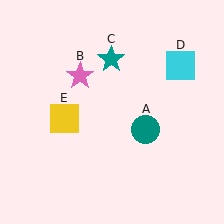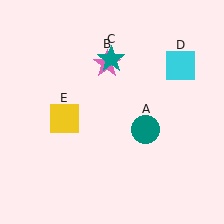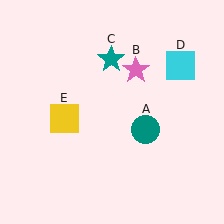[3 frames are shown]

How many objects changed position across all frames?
1 object changed position: pink star (object B).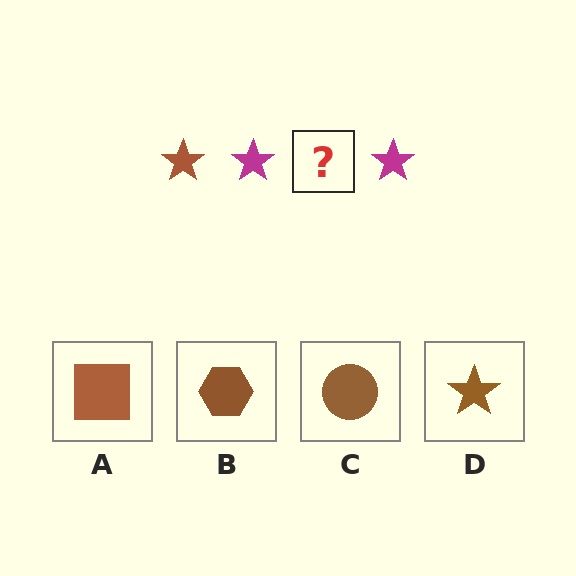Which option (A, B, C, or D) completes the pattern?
D.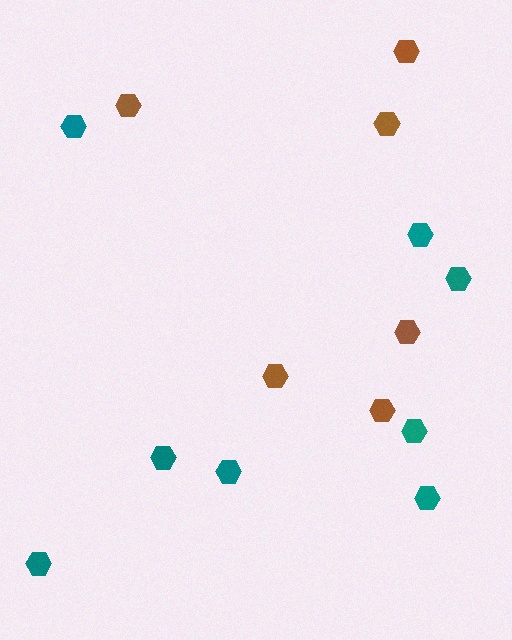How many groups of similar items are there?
There are 2 groups: one group of teal hexagons (8) and one group of brown hexagons (6).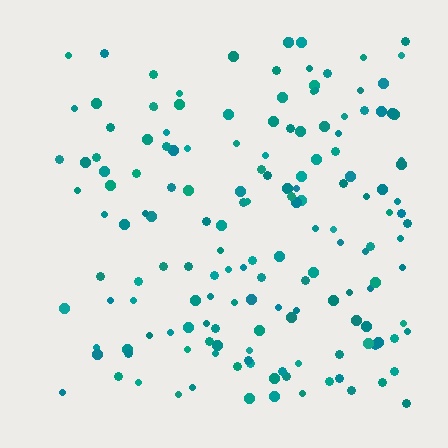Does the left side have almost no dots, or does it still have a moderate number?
Still a moderate number, just noticeably fewer than the right.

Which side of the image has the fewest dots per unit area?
The left.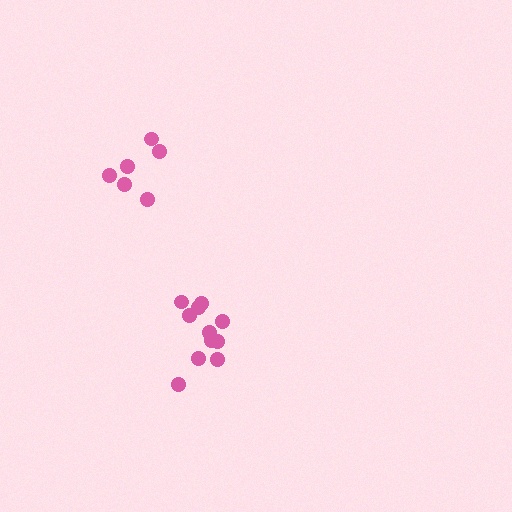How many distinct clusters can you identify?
There are 2 distinct clusters.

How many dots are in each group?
Group 1: 6 dots, Group 2: 11 dots (17 total).